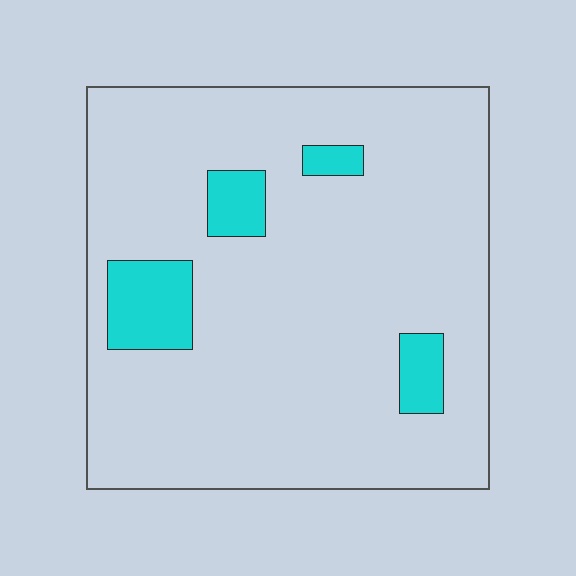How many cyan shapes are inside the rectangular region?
4.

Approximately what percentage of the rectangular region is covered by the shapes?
Approximately 10%.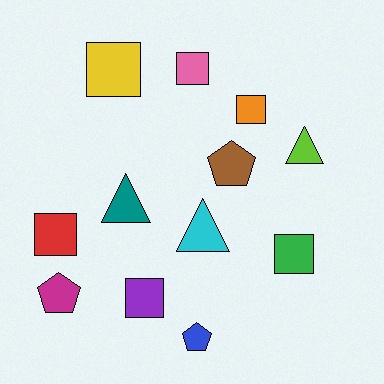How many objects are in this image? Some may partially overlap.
There are 12 objects.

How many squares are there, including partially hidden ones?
There are 6 squares.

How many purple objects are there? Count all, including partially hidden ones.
There is 1 purple object.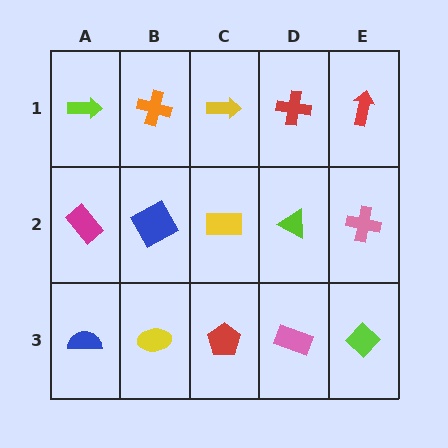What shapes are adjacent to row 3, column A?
A magenta rectangle (row 2, column A), a yellow ellipse (row 3, column B).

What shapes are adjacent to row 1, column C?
A yellow rectangle (row 2, column C), an orange cross (row 1, column B), a red cross (row 1, column D).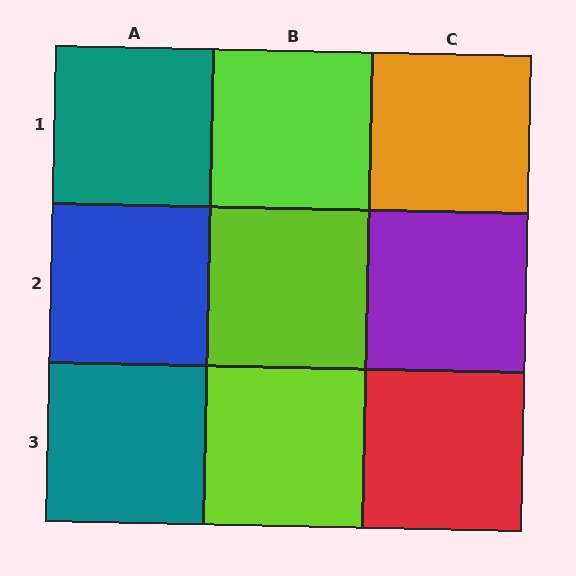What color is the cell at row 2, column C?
Purple.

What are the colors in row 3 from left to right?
Teal, lime, red.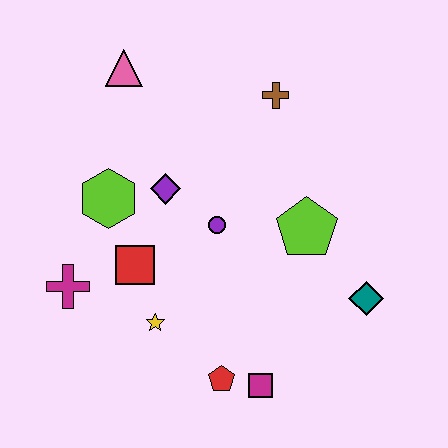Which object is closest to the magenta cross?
The red square is closest to the magenta cross.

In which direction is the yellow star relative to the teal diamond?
The yellow star is to the left of the teal diamond.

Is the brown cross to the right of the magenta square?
Yes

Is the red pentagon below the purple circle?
Yes